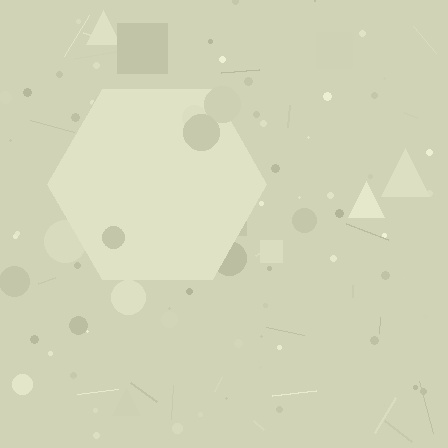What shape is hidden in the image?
A hexagon is hidden in the image.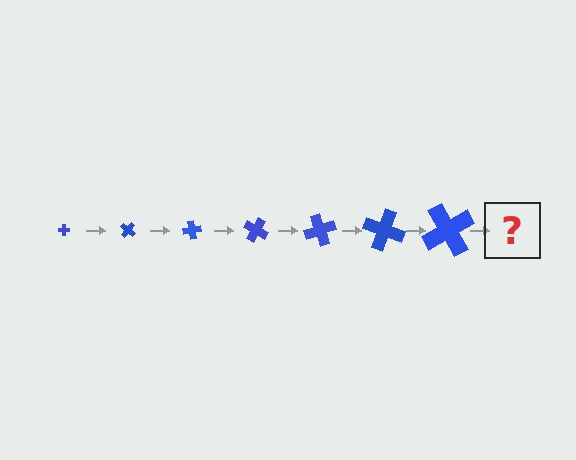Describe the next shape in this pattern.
It should be a cross, larger than the previous one and rotated 280 degrees from the start.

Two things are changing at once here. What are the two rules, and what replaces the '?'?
The two rules are that the cross grows larger each step and it rotates 40 degrees each step. The '?' should be a cross, larger than the previous one and rotated 280 degrees from the start.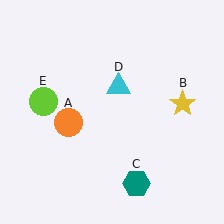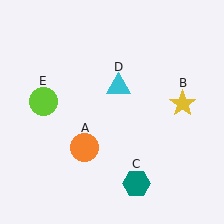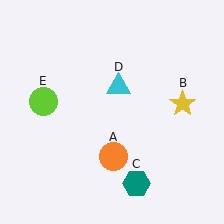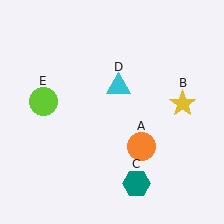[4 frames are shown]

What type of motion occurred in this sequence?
The orange circle (object A) rotated counterclockwise around the center of the scene.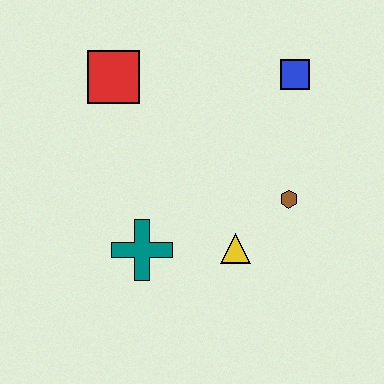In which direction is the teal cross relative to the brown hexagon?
The teal cross is to the left of the brown hexagon.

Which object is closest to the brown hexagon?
The yellow triangle is closest to the brown hexagon.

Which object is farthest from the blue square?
The teal cross is farthest from the blue square.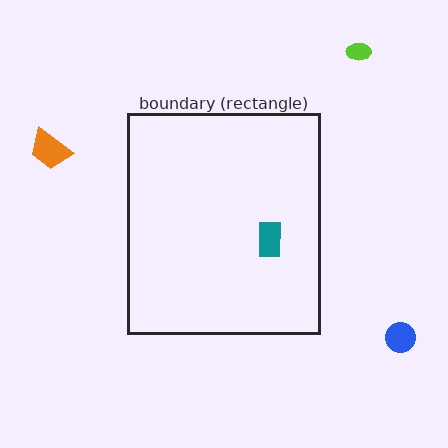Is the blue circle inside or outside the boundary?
Outside.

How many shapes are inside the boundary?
1 inside, 3 outside.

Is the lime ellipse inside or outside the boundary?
Outside.